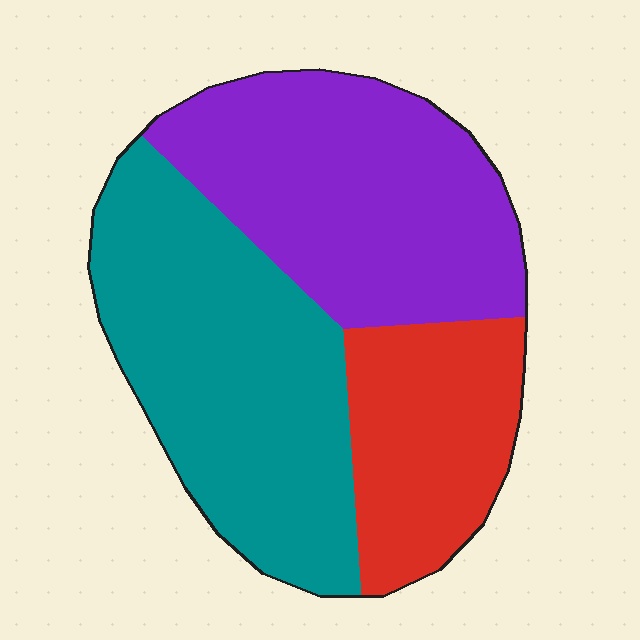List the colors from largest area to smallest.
From largest to smallest: teal, purple, red.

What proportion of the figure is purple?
Purple covers about 35% of the figure.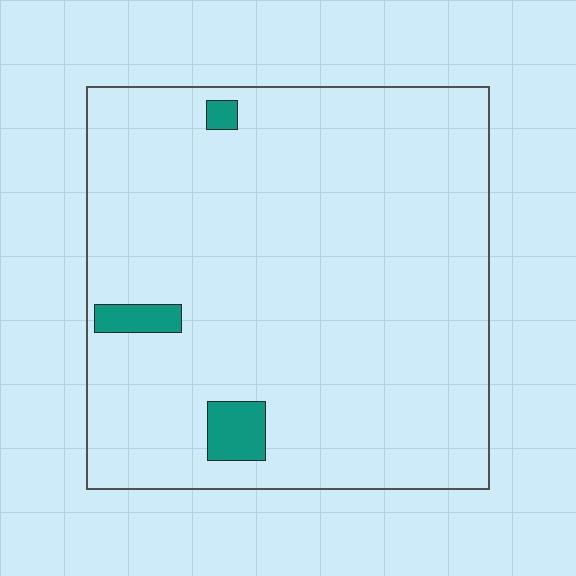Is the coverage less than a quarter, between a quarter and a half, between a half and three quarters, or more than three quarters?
Less than a quarter.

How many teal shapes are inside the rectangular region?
3.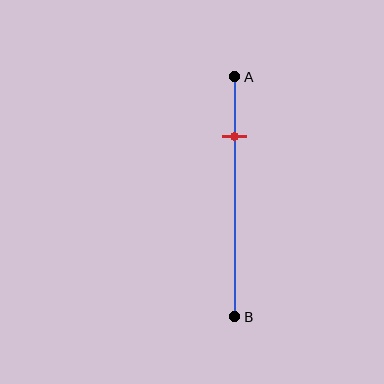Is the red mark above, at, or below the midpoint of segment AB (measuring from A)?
The red mark is above the midpoint of segment AB.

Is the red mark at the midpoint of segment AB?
No, the mark is at about 25% from A, not at the 50% midpoint.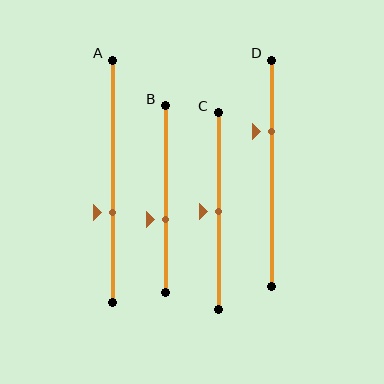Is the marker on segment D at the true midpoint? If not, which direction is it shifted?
No, the marker on segment D is shifted upward by about 19% of the segment length.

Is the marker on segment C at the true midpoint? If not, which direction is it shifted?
Yes, the marker on segment C is at the true midpoint.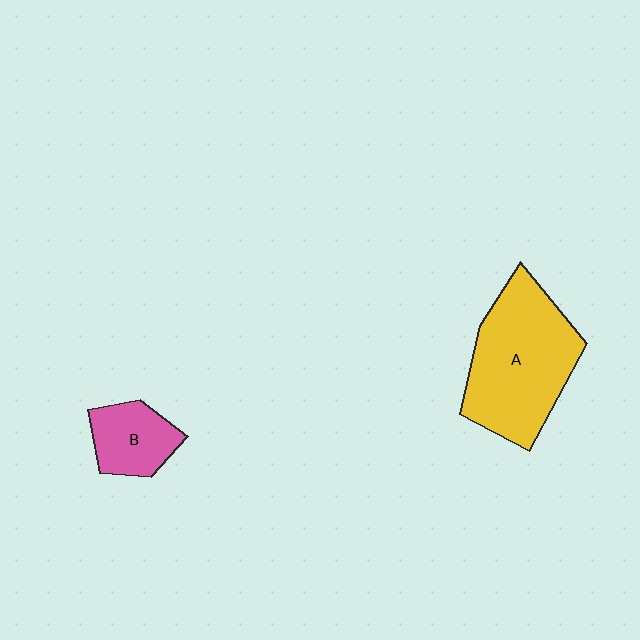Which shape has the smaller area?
Shape B (pink).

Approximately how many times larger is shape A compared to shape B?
Approximately 2.5 times.